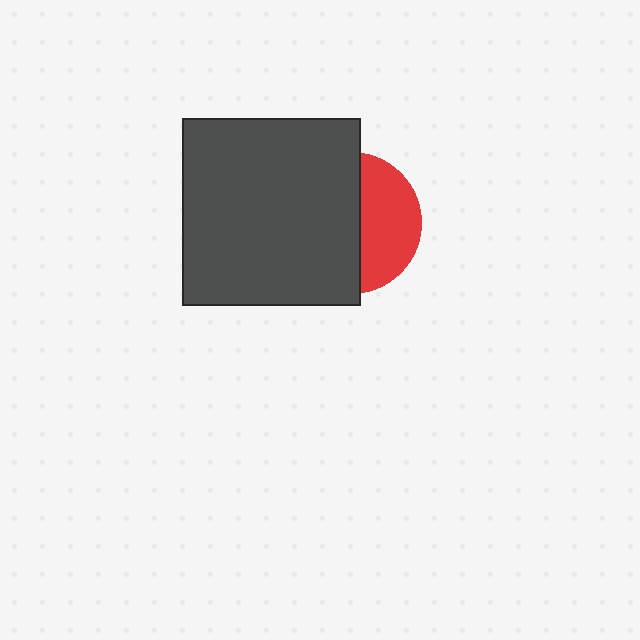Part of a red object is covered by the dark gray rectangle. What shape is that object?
It is a circle.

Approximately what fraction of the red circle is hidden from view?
Roughly 59% of the red circle is hidden behind the dark gray rectangle.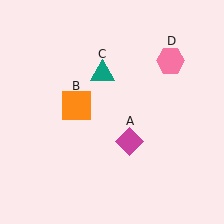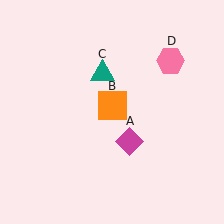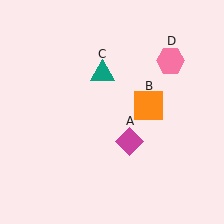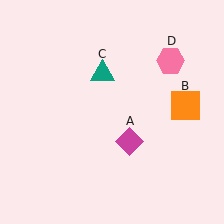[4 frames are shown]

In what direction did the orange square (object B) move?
The orange square (object B) moved right.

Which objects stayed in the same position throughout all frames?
Magenta diamond (object A) and teal triangle (object C) and pink hexagon (object D) remained stationary.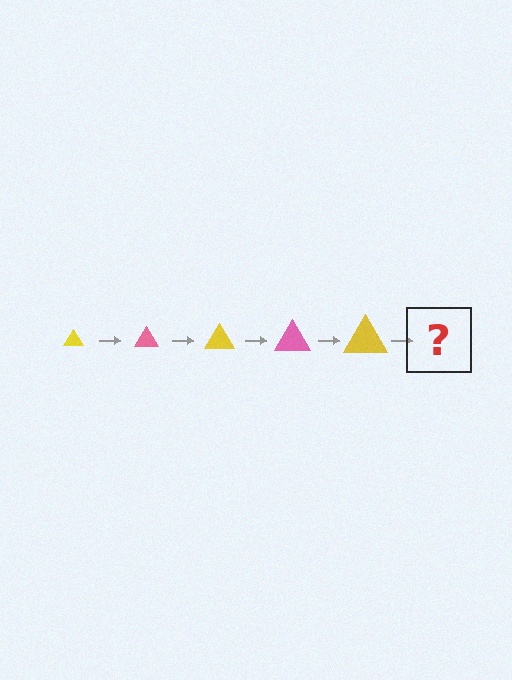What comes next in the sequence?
The next element should be a pink triangle, larger than the previous one.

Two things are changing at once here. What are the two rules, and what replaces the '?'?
The two rules are that the triangle grows larger each step and the color cycles through yellow and pink. The '?' should be a pink triangle, larger than the previous one.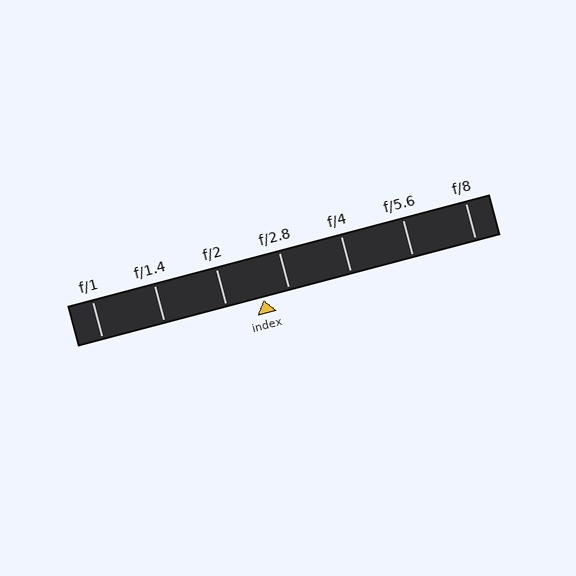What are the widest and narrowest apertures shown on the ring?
The widest aperture shown is f/1 and the narrowest is f/8.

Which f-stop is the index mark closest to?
The index mark is closest to f/2.8.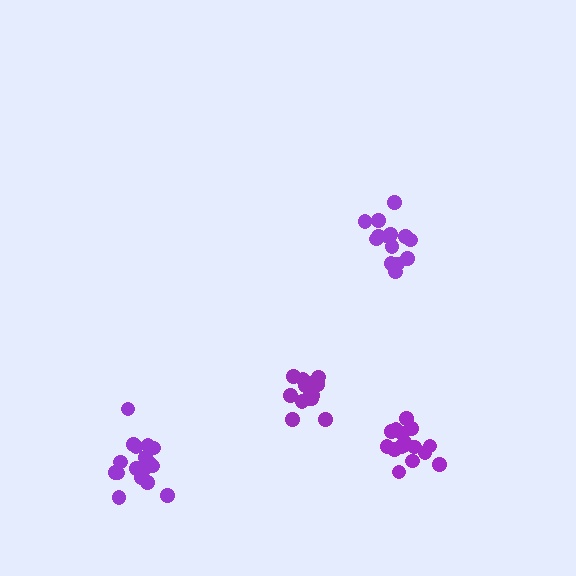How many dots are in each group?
Group 1: 15 dots, Group 2: 16 dots, Group 3: 15 dots, Group 4: 18 dots (64 total).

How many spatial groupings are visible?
There are 4 spatial groupings.